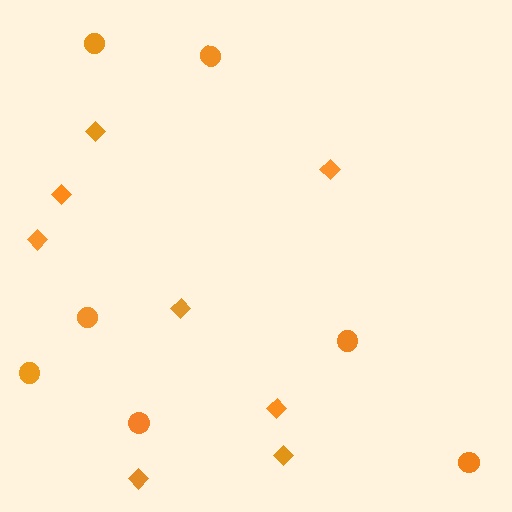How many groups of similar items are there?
There are 2 groups: one group of diamonds (8) and one group of circles (7).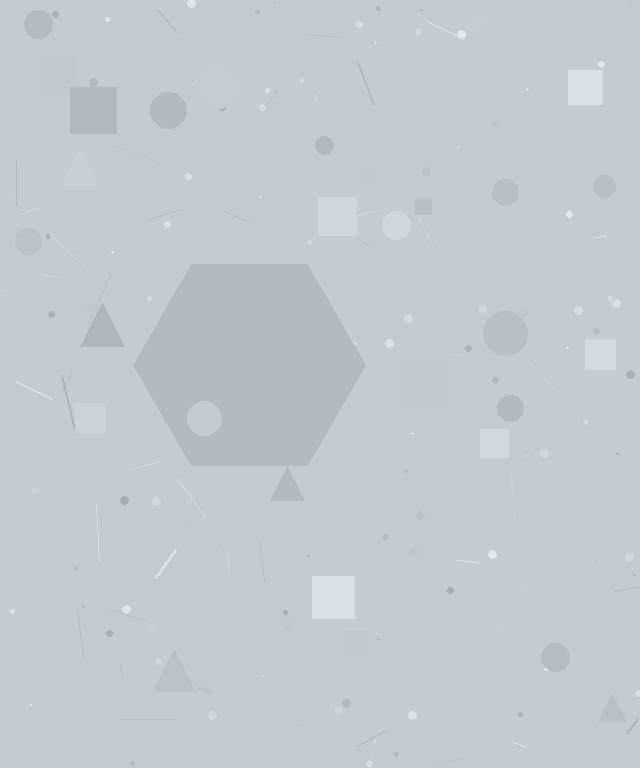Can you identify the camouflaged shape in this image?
The camouflaged shape is a hexagon.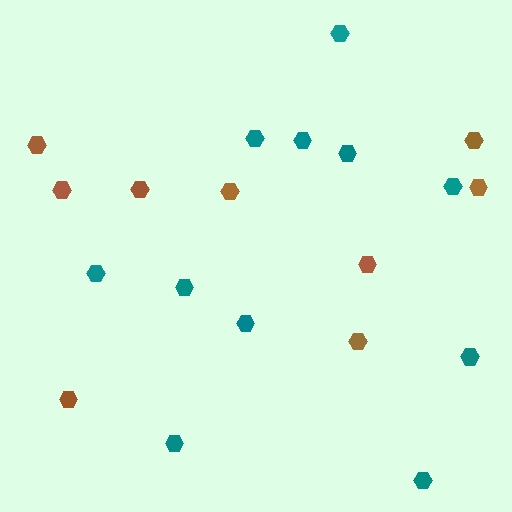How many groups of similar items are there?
There are 2 groups: one group of brown hexagons (9) and one group of teal hexagons (11).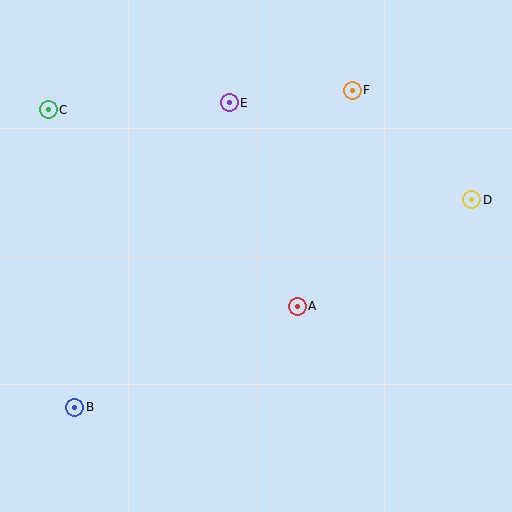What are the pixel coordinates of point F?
Point F is at (352, 90).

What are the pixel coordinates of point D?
Point D is at (472, 200).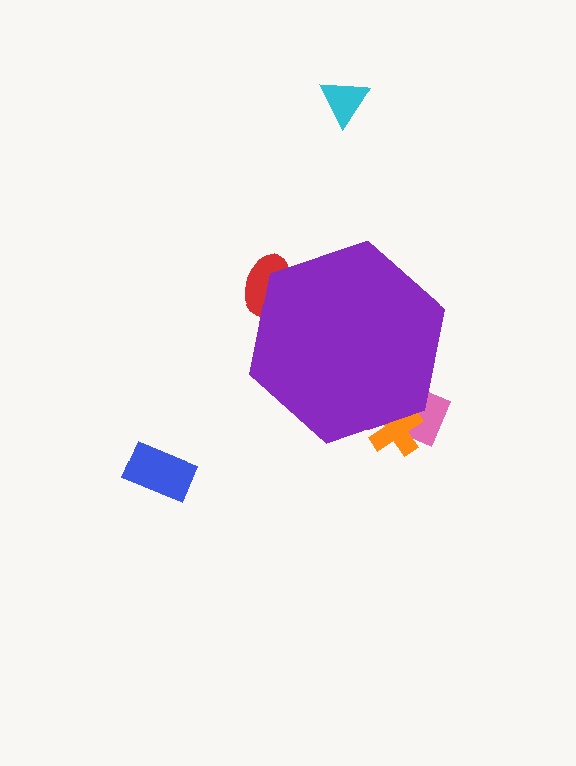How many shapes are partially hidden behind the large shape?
3 shapes are partially hidden.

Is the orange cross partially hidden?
Yes, the orange cross is partially hidden behind the purple hexagon.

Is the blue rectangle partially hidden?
No, the blue rectangle is fully visible.